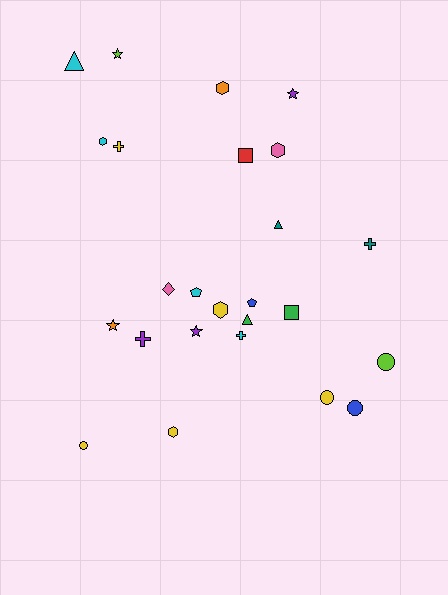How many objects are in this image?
There are 25 objects.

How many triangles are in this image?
There are 3 triangles.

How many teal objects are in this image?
There are 2 teal objects.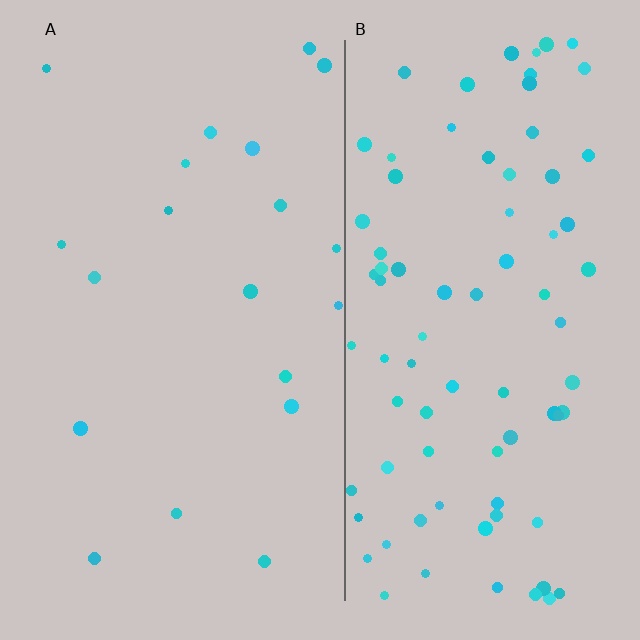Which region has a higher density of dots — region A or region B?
B (the right).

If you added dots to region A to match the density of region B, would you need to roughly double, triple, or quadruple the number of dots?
Approximately quadruple.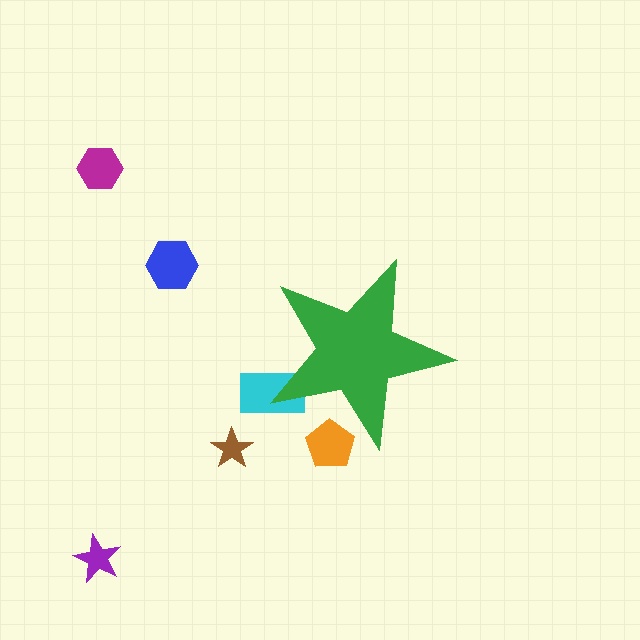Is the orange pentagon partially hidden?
Yes, the orange pentagon is partially hidden behind the green star.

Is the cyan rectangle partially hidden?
Yes, the cyan rectangle is partially hidden behind the green star.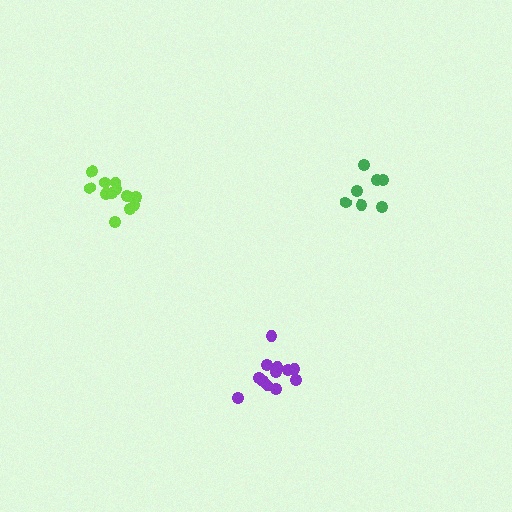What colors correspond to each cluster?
The clusters are colored: purple, green, lime.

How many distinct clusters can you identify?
There are 3 distinct clusters.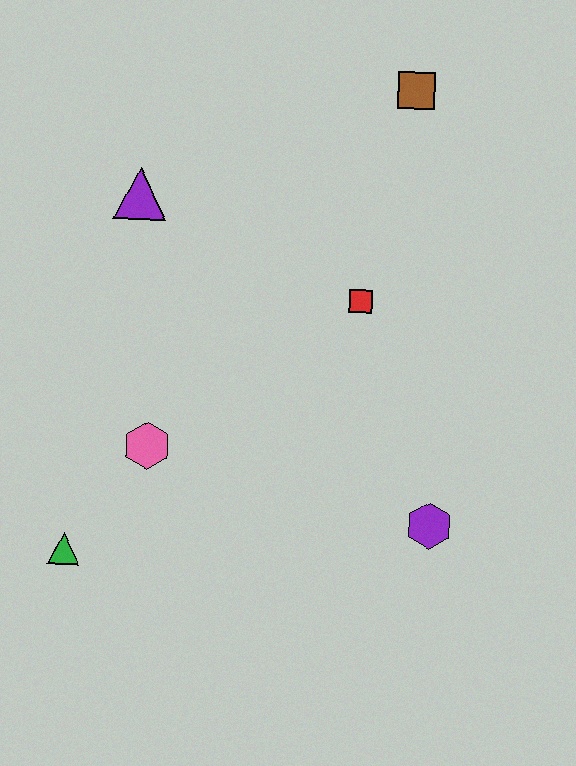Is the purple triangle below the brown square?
Yes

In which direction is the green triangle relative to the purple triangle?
The green triangle is below the purple triangle.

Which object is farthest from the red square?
The green triangle is farthest from the red square.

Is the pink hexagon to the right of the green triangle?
Yes